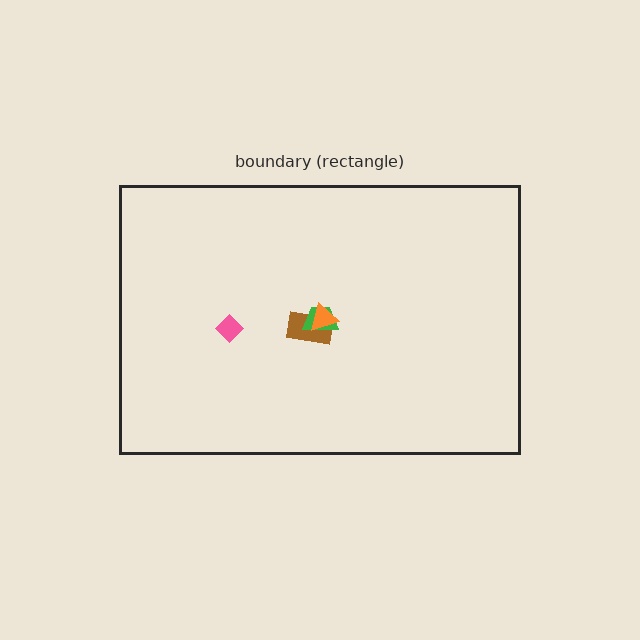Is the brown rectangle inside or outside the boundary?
Inside.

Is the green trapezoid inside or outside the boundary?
Inside.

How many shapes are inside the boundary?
4 inside, 0 outside.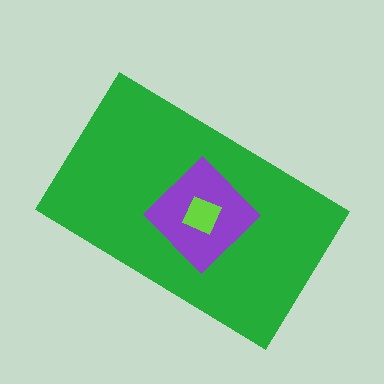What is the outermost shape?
The green rectangle.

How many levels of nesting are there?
3.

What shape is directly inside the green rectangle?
The purple diamond.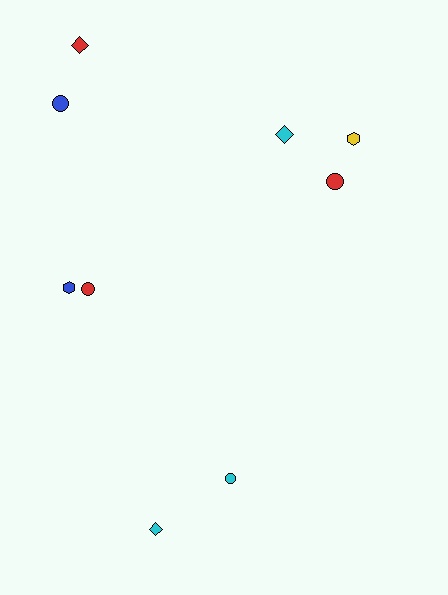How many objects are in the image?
There are 9 objects.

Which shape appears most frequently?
Circle, with 4 objects.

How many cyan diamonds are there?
There are 2 cyan diamonds.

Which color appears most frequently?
Cyan, with 3 objects.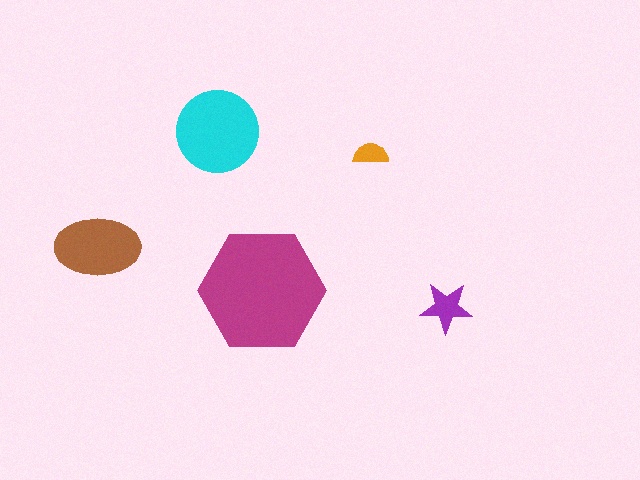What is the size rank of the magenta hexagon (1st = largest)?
1st.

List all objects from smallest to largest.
The orange semicircle, the purple star, the brown ellipse, the cyan circle, the magenta hexagon.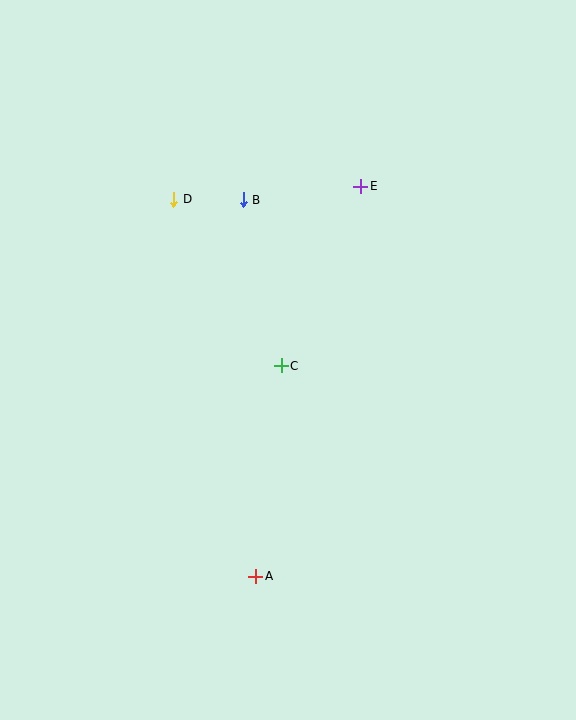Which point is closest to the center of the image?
Point C at (281, 366) is closest to the center.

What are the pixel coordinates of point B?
Point B is at (243, 200).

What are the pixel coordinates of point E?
Point E is at (361, 186).